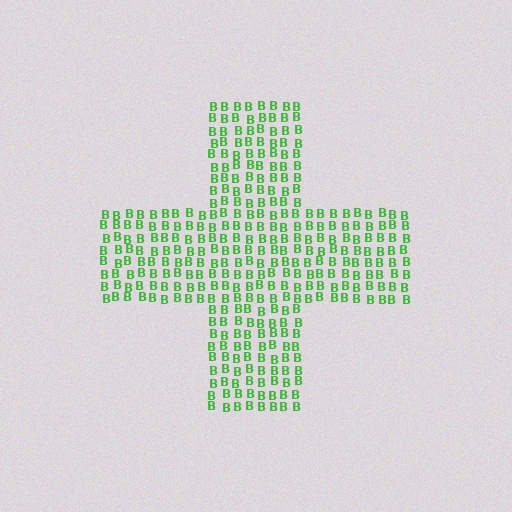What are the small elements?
The small elements are letter B's.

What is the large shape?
The large shape is a cross.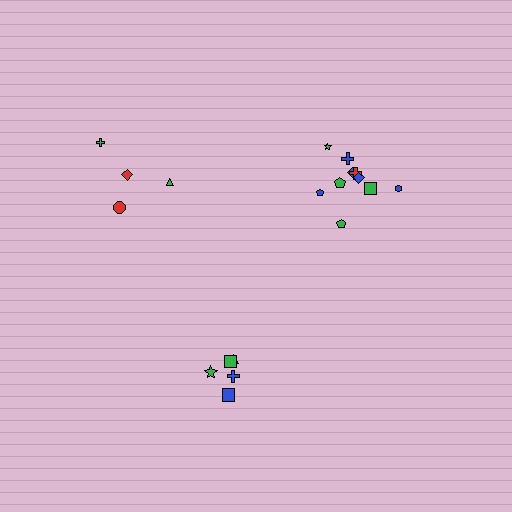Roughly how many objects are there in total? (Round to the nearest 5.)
Roughly 20 objects in total.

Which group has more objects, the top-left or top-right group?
The top-right group.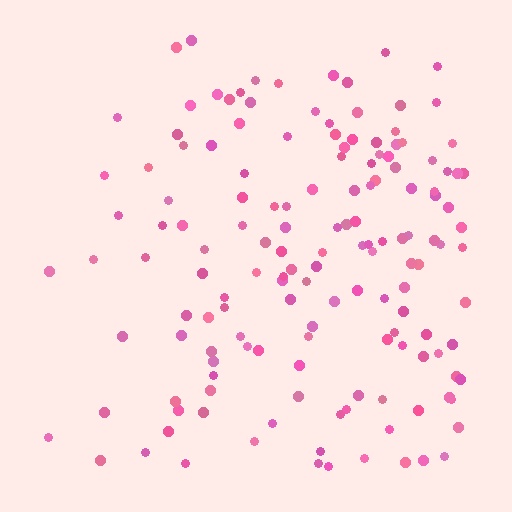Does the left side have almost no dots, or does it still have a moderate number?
Still a moderate number, just noticeably fewer than the right.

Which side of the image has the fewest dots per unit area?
The left.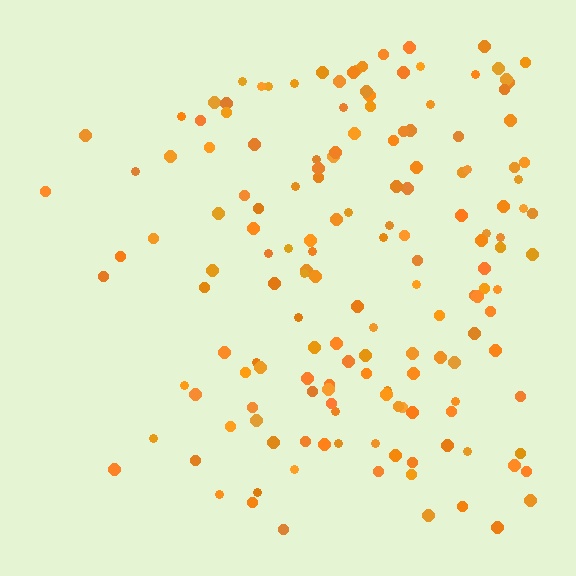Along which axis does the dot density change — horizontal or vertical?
Horizontal.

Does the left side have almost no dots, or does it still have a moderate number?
Still a moderate number, just noticeably fewer than the right.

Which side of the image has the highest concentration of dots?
The right.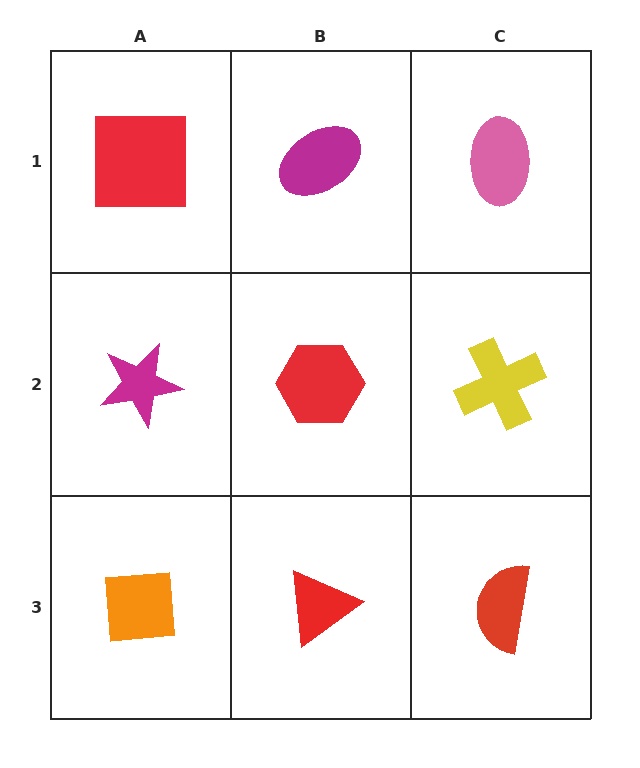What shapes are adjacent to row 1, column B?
A red hexagon (row 2, column B), a red square (row 1, column A), a pink ellipse (row 1, column C).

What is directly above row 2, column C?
A pink ellipse.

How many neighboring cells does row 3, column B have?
3.